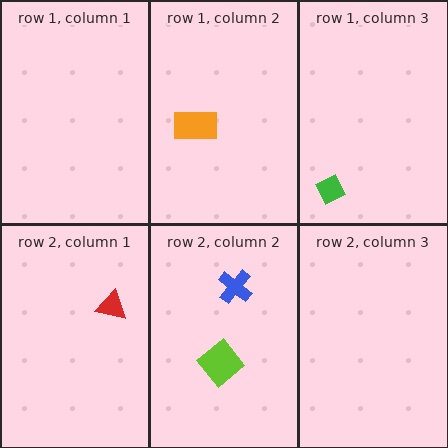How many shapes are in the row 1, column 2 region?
1.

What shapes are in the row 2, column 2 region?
The blue cross, the lime diamond.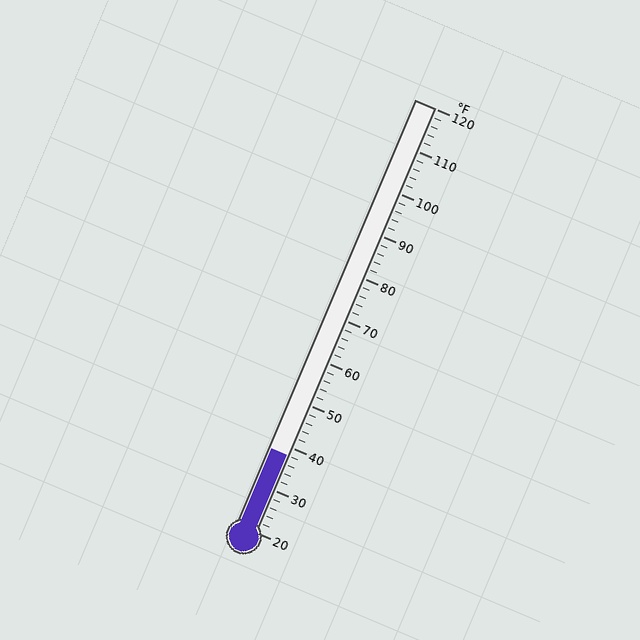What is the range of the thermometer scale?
The thermometer scale ranges from 20°F to 120°F.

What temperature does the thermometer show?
The thermometer shows approximately 38°F.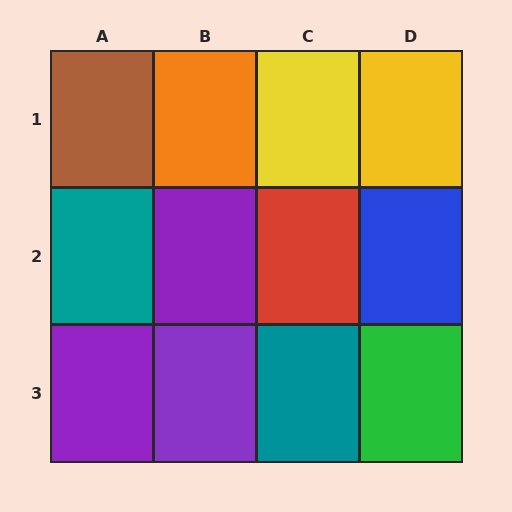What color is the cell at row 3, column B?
Purple.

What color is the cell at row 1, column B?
Orange.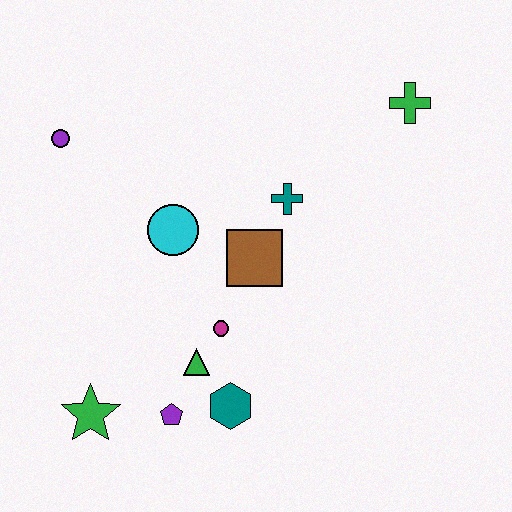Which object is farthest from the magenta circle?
The green cross is farthest from the magenta circle.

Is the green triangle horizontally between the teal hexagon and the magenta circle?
No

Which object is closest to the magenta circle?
The green triangle is closest to the magenta circle.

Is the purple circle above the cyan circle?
Yes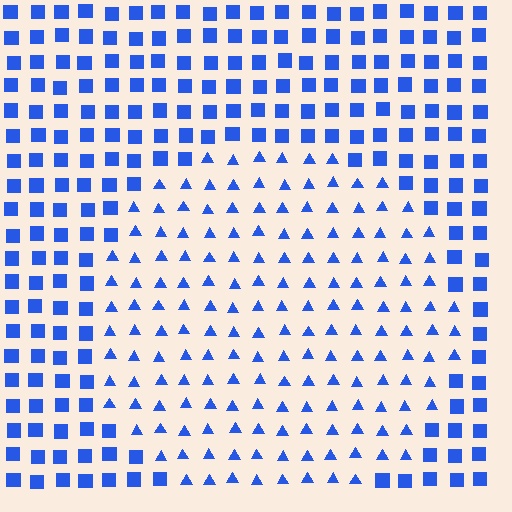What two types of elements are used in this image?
The image uses triangles inside the circle region and squares outside it.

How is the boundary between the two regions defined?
The boundary is defined by a change in element shape: triangles inside vs. squares outside. All elements share the same color and spacing.